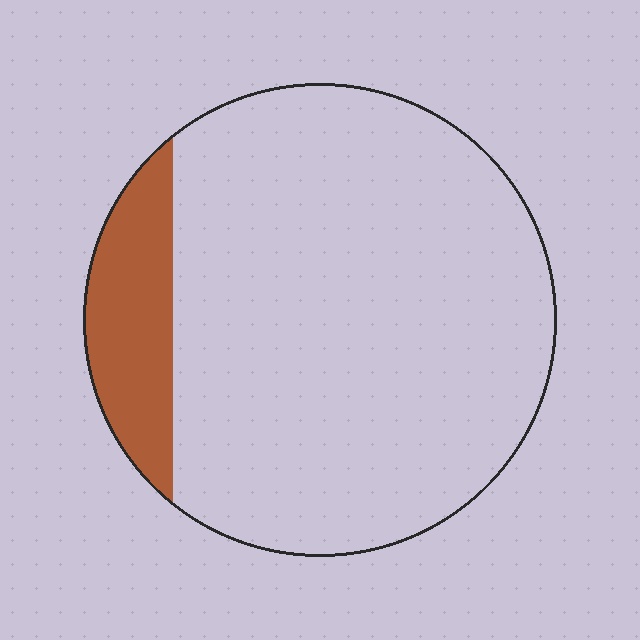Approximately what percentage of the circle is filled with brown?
Approximately 15%.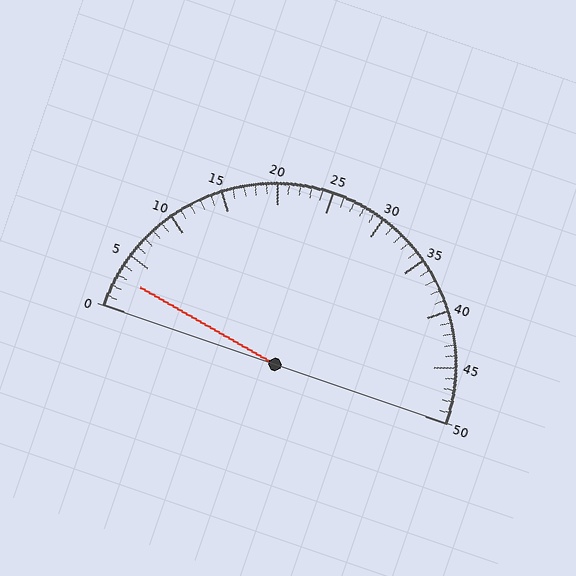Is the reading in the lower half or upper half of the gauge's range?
The reading is in the lower half of the range (0 to 50).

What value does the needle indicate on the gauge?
The needle indicates approximately 3.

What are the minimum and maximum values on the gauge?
The gauge ranges from 0 to 50.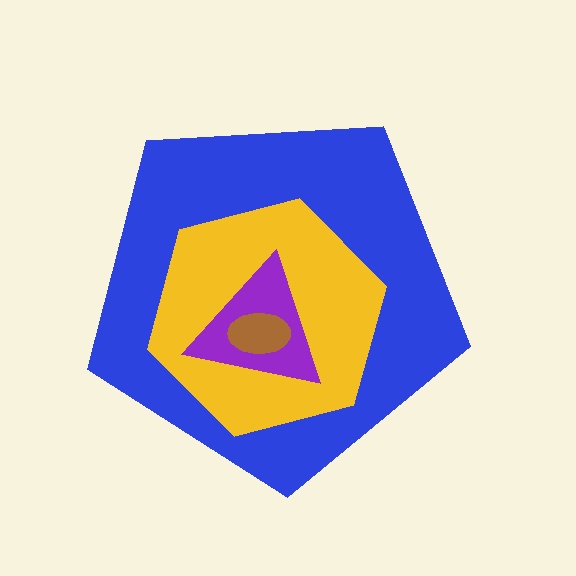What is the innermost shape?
The brown ellipse.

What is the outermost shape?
The blue pentagon.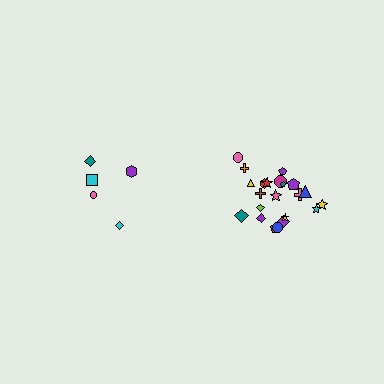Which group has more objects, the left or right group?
The right group.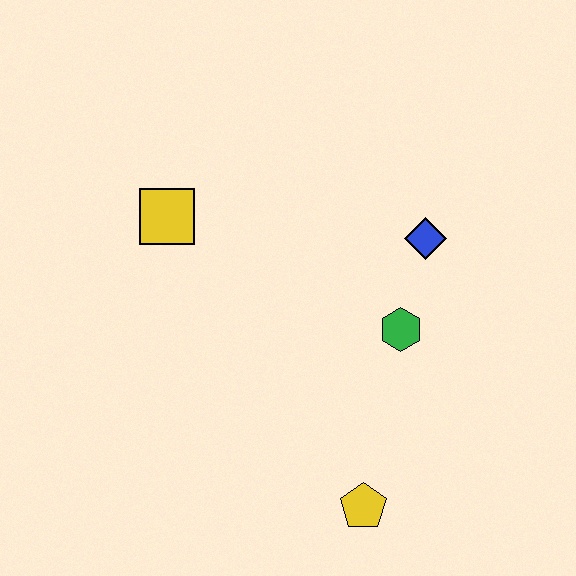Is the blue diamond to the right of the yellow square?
Yes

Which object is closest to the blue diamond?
The green hexagon is closest to the blue diamond.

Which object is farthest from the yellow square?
The yellow pentagon is farthest from the yellow square.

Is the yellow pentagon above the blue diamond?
No